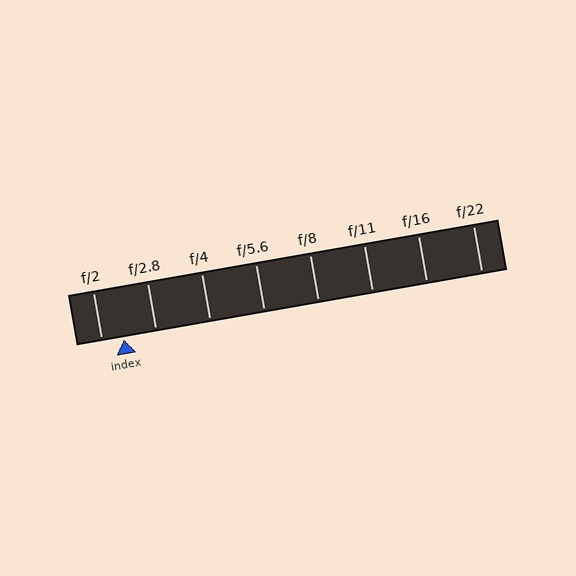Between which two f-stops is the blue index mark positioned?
The index mark is between f/2 and f/2.8.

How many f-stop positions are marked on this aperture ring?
There are 8 f-stop positions marked.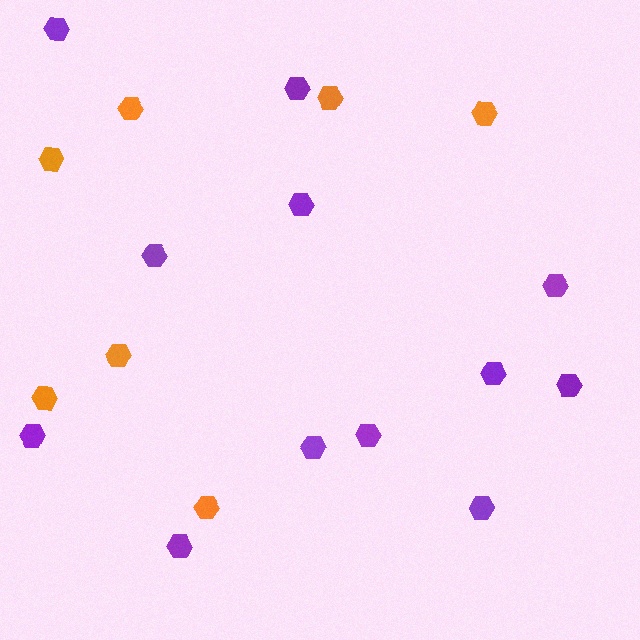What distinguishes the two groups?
There are 2 groups: one group of purple hexagons (12) and one group of orange hexagons (7).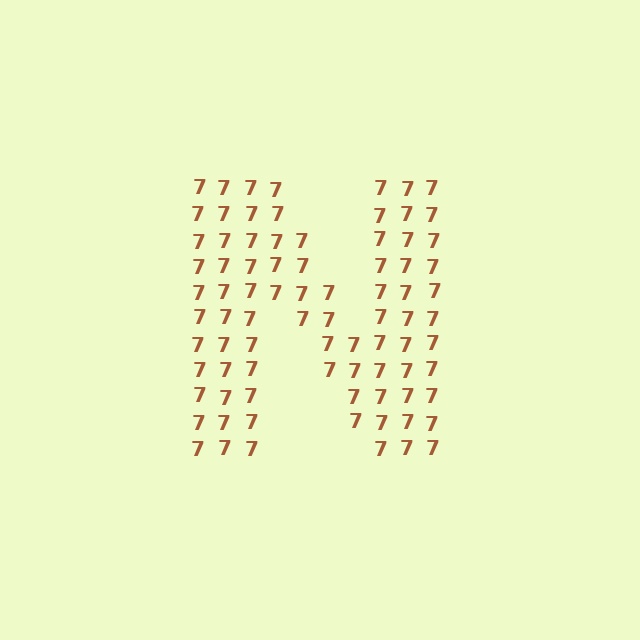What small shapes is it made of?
It is made of small digit 7's.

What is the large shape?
The large shape is the letter N.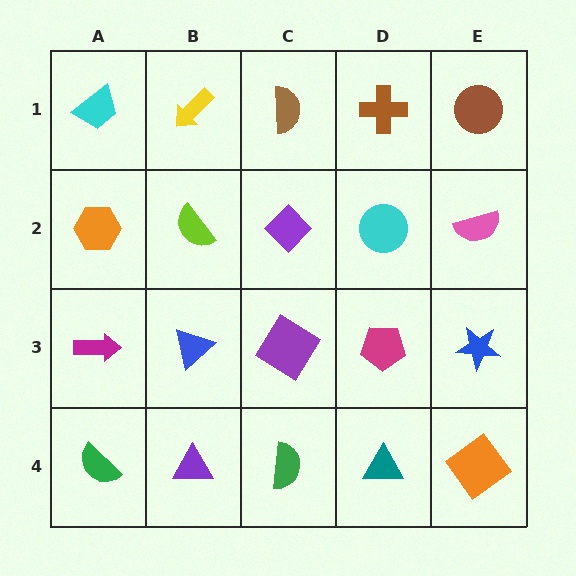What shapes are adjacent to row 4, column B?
A blue triangle (row 3, column B), a green semicircle (row 4, column A), a green semicircle (row 4, column C).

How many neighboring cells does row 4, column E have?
2.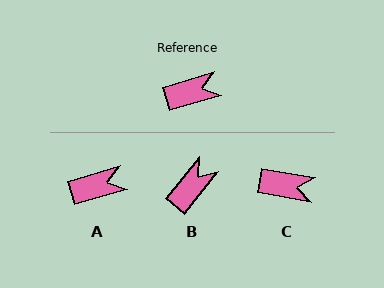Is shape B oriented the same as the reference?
No, it is off by about 35 degrees.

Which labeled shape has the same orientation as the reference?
A.